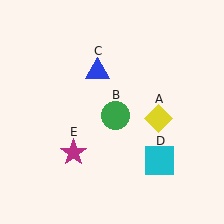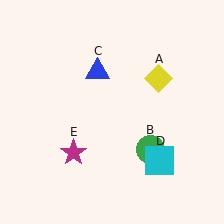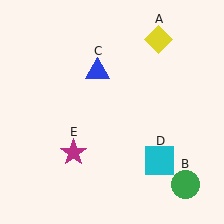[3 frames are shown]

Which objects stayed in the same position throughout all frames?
Blue triangle (object C) and cyan square (object D) and magenta star (object E) remained stationary.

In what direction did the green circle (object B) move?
The green circle (object B) moved down and to the right.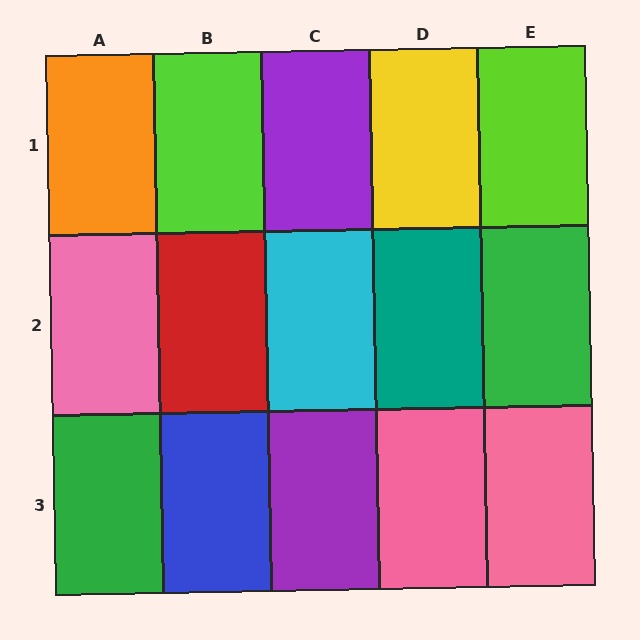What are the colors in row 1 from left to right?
Orange, lime, purple, yellow, lime.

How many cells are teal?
1 cell is teal.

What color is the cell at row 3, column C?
Purple.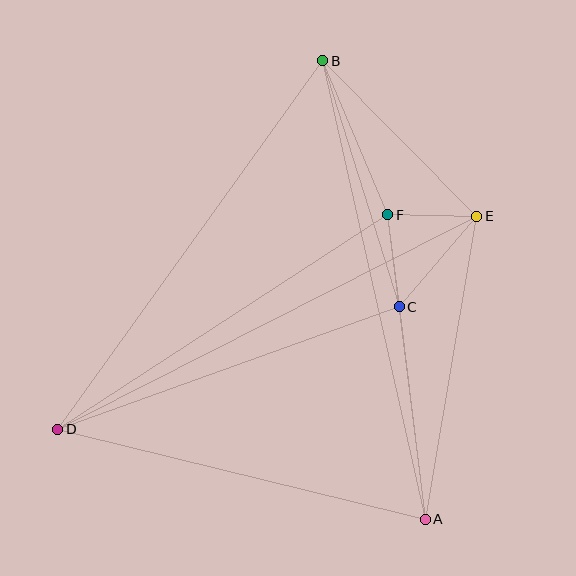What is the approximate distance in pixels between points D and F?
The distance between D and F is approximately 394 pixels.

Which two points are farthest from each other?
Points D and E are farthest from each other.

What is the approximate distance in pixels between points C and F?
The distance between C and F is approximately 93 pixels.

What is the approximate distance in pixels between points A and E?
The distance between A and E is approximately 308 pixels.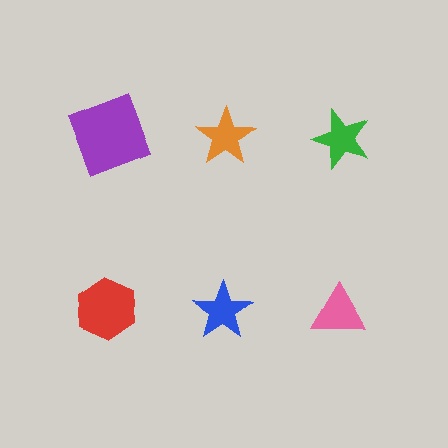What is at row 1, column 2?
An orange star.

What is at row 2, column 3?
A pink triangle.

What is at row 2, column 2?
A blue star.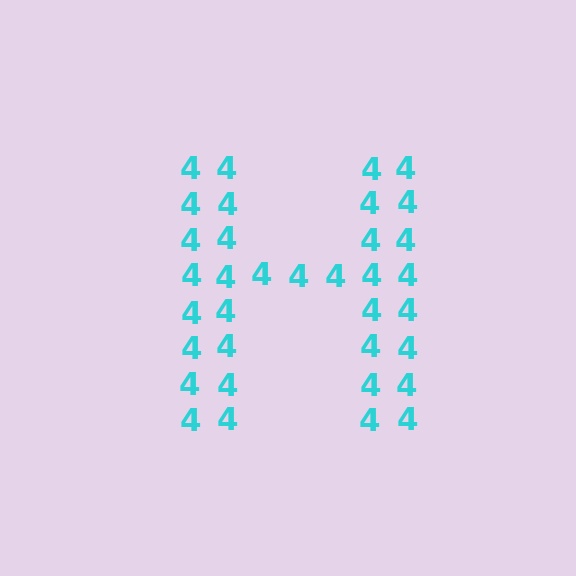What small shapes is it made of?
It is made of small digit 4's.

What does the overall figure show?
The overall figure shows the letter H.